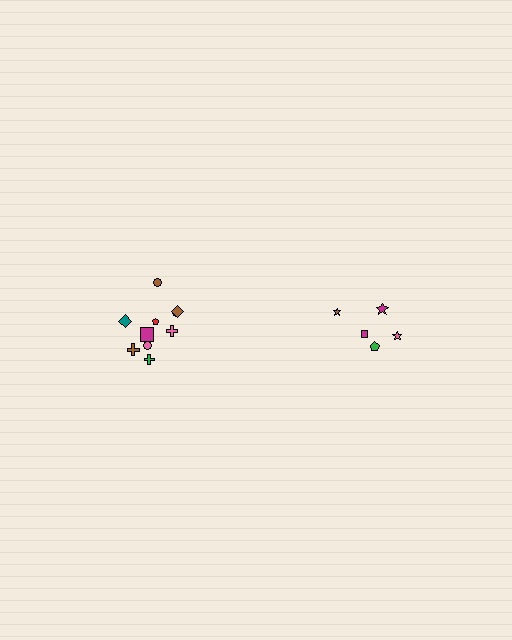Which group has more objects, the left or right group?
The left group.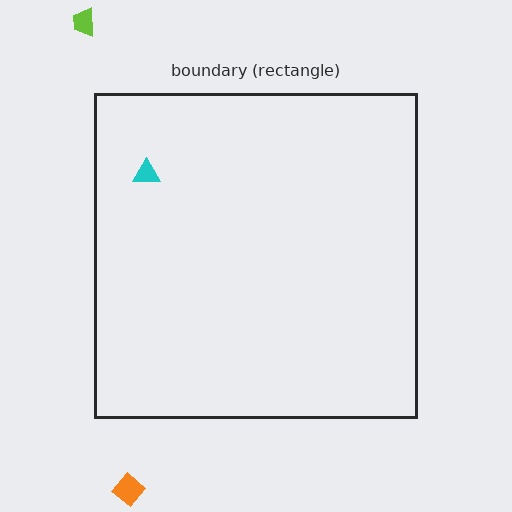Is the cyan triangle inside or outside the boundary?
Inside.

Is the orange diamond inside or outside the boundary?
Outside.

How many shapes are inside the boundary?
1 inside, 2 outside.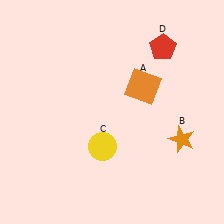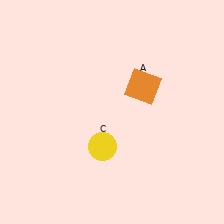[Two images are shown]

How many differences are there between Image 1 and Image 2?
There are 2 differences between the two images.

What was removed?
The red pentagon (D), the orange star (B) were removed in Image 2.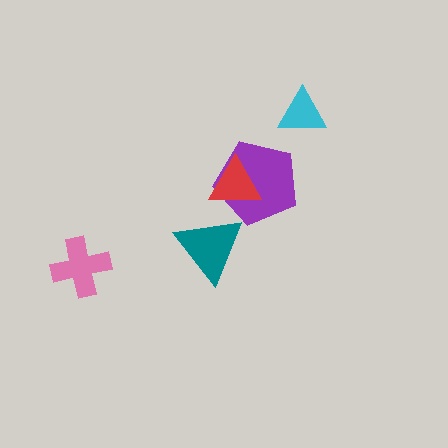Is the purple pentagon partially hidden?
Yes, it is partially covered by another shape.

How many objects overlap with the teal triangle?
0 objects overlap with the teal triangle.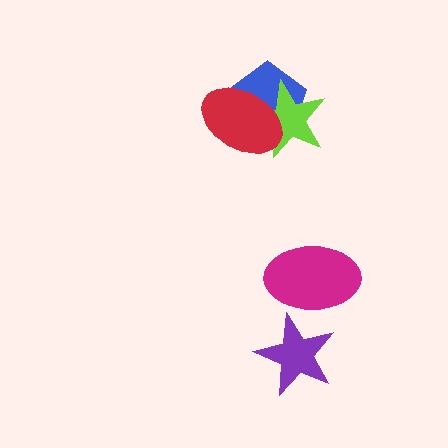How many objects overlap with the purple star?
1 object overlaps with the purple star.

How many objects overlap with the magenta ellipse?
1 object overlaps with the magenta ellipse.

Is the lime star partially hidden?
Yes, it is partially covered by another shape.